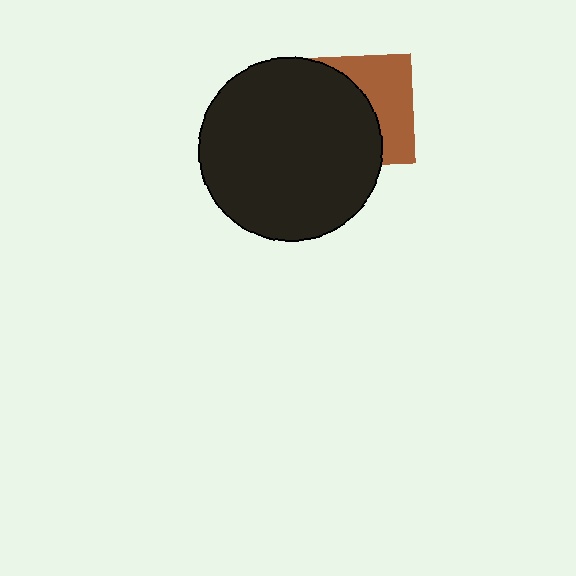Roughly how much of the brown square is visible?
A small part of it is visible (roughly 43%).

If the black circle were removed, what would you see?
You would see the complete brown square.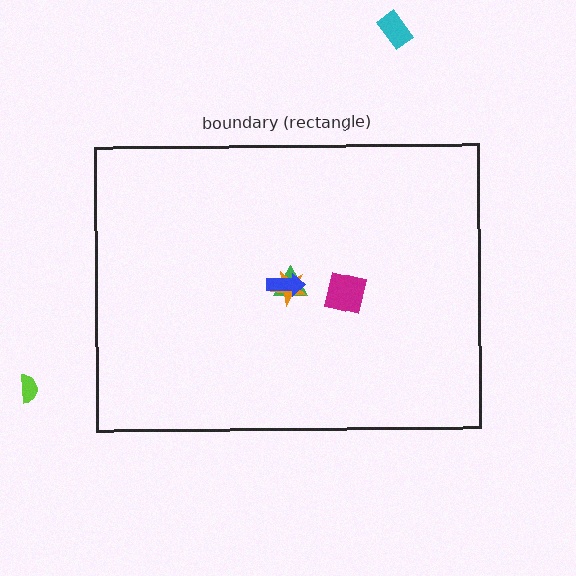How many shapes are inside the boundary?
4 inside, 2 outside.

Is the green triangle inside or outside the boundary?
Inside.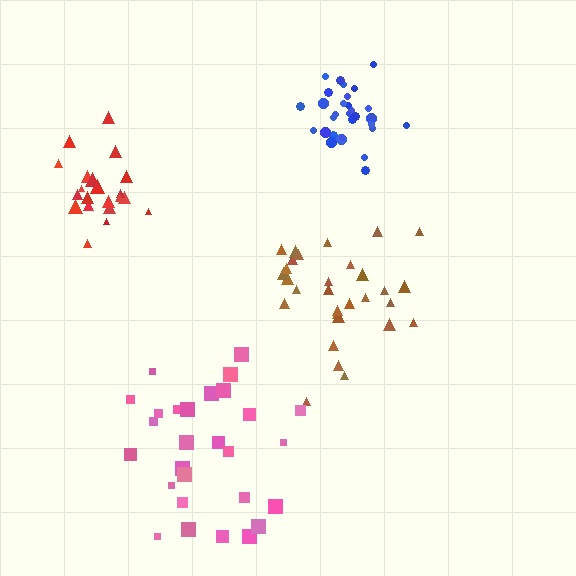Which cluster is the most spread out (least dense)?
Pink.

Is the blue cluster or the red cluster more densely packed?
Blue.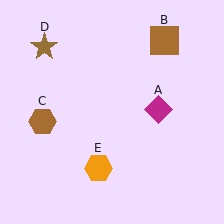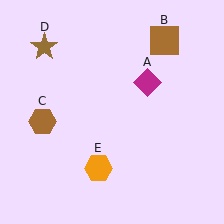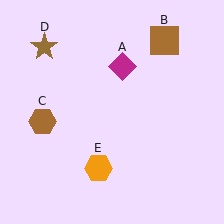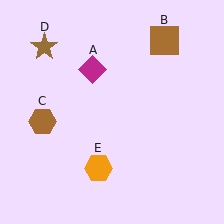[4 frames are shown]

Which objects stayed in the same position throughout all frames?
Brown square (object B) and brown hexagon (object C) and brown star (object D) and orange hexagon (object E) remained stationary.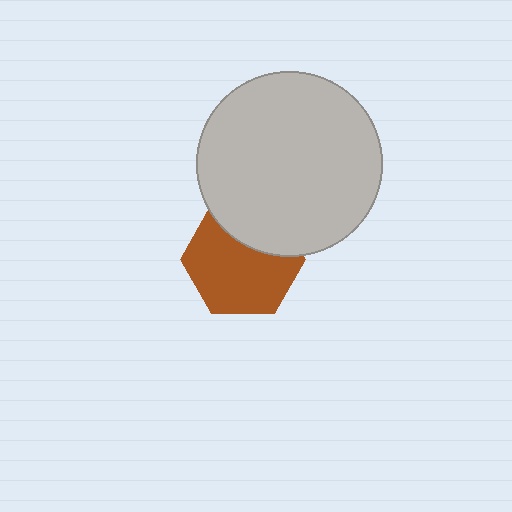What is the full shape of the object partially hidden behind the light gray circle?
The partially hidden object is a brown hexagon.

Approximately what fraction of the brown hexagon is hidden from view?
Roughly 31% of the brown hexagon is hidden behind the light gray circle.